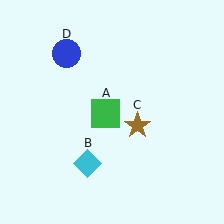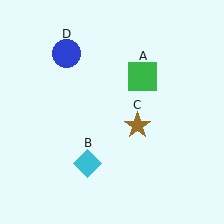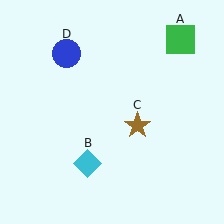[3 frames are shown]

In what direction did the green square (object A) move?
The green square (object A) moved up and to the right.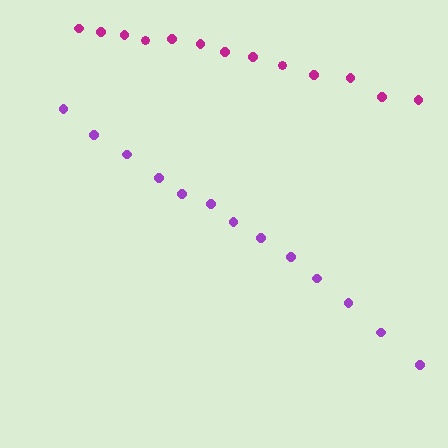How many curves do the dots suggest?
There are 2 distinct paths.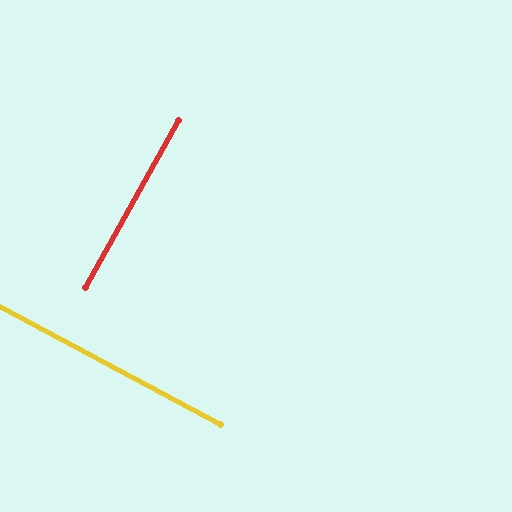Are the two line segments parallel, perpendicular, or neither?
Perpendicular — they meet at approximately 89°.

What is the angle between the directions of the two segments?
Approximately 89 degrees.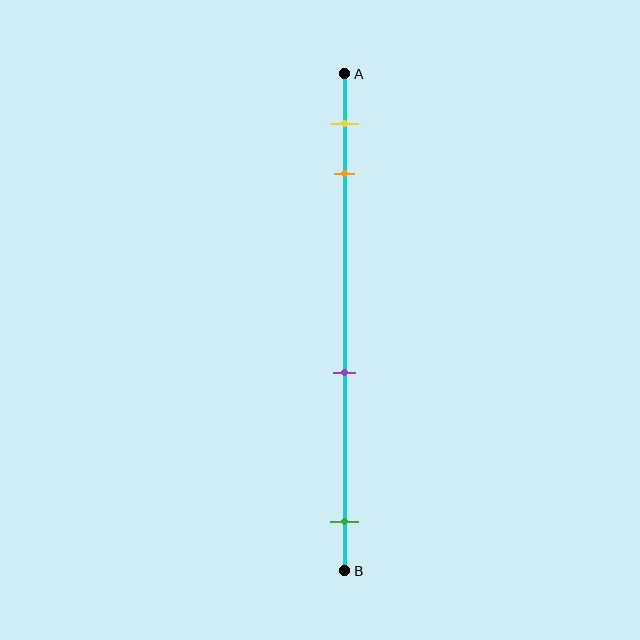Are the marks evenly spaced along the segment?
No, the marks are not evenly spaced.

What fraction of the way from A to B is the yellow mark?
The yellow mark is approximately 10% (0.1) of the way from A to B.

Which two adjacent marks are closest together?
The yellow and orange marks are the closest adjacent pair.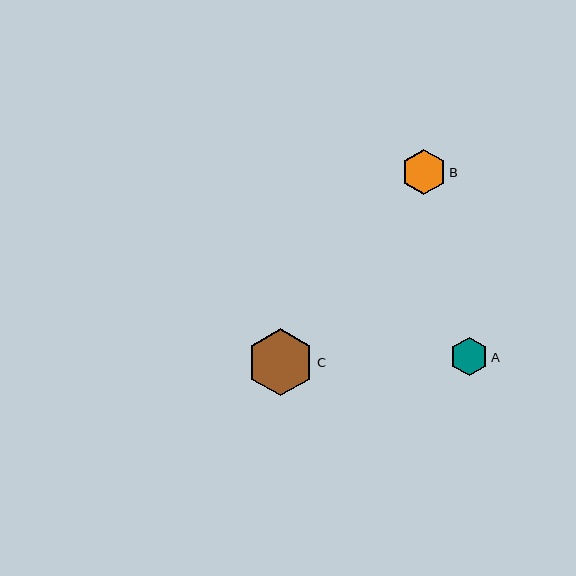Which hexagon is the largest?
Hexagon C is the largest with a size of approximately 67 pixels.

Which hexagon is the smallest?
Hexagon A is the smallest with a size of approximately 38 pixels.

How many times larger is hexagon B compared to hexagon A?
Hexagon B is approximately 1.2 times the size of hexagon A.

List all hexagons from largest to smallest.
From largest to smallest: C, B, A.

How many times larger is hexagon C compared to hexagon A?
Hexagon C is approximately 1.7 times the size of hexagon A.